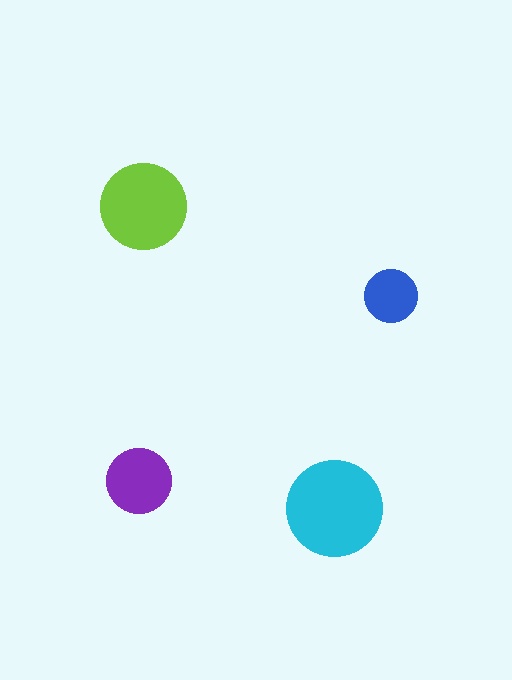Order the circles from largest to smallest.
the cyan one, the lime one, the purple one, the blue one.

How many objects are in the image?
There are 4 objects in the image.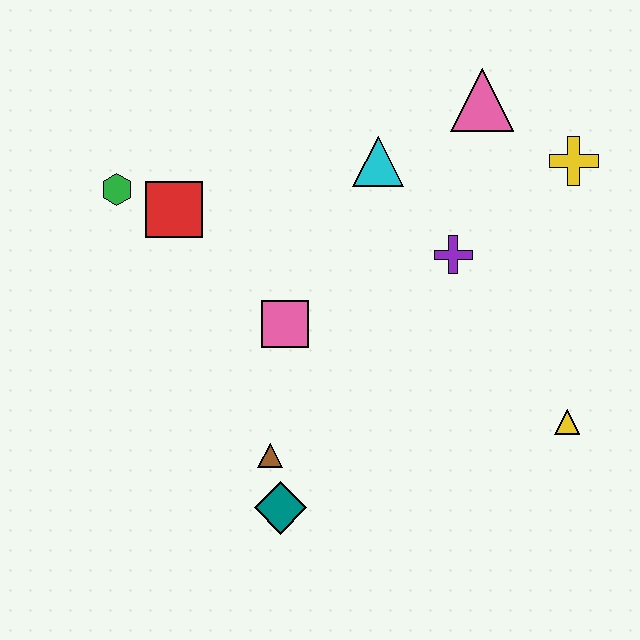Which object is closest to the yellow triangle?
The purple cross is closest to the yellow triangle.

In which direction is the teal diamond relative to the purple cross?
The teal diamond is below the purple cross.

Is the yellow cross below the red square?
No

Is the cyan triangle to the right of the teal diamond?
Yes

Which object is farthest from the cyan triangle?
The teal diamond is farthest from the cyan triangle.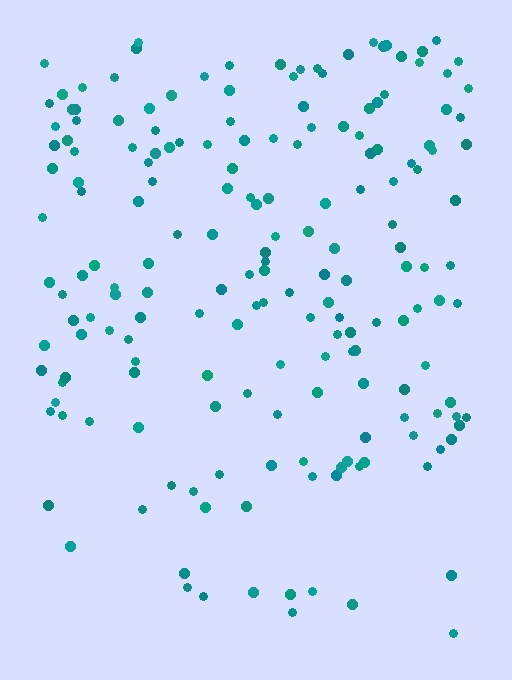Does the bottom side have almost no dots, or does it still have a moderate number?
Still a moderate number, just noticeably fewer than the top.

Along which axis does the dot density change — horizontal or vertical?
Vertical.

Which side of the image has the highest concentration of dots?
The top.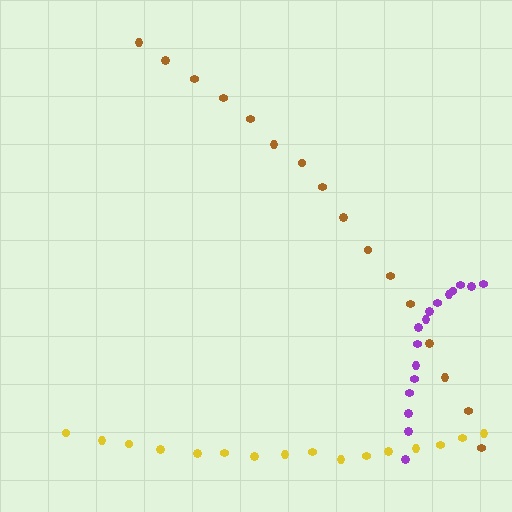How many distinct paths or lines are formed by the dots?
There are 3 distinct paths.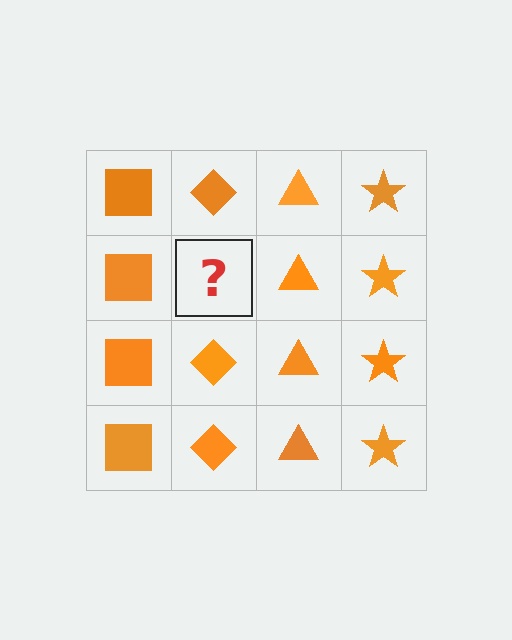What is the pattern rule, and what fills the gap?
The rule is that each column has a consistent shape. The gap should be filled with an orange diamond.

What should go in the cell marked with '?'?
The missing cell should contain an orange diamond.